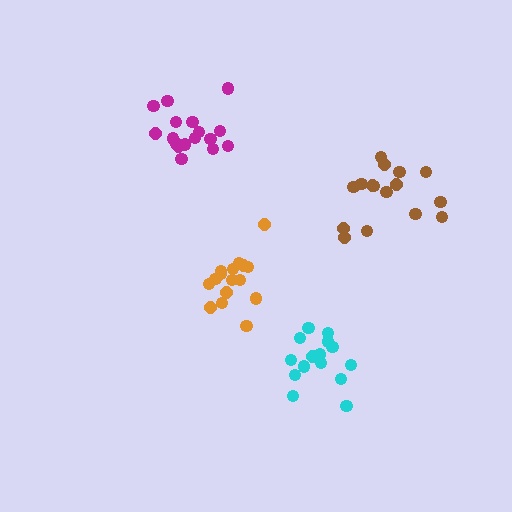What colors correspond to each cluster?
The clusters are colored: orange, magenta, cyan, brown.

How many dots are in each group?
Group 1: 16 dots, Group 2: 18 dots, Group 3: 15 dots, Group 4: 16 dots (65 total).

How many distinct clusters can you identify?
There are 4 distinct clusters.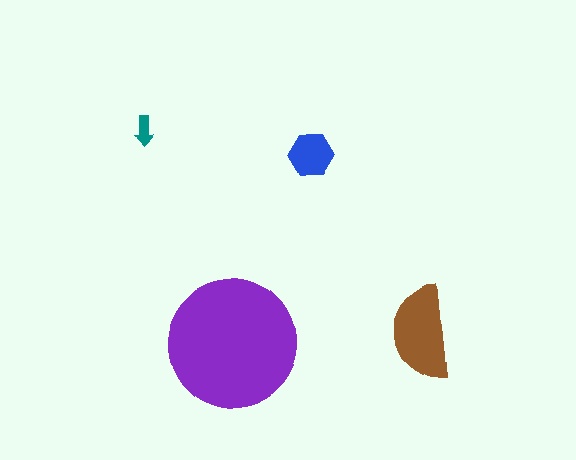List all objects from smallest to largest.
The teal arrow, the blue hexagon, the brown semicircle, the purple circle.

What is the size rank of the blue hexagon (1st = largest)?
3rd.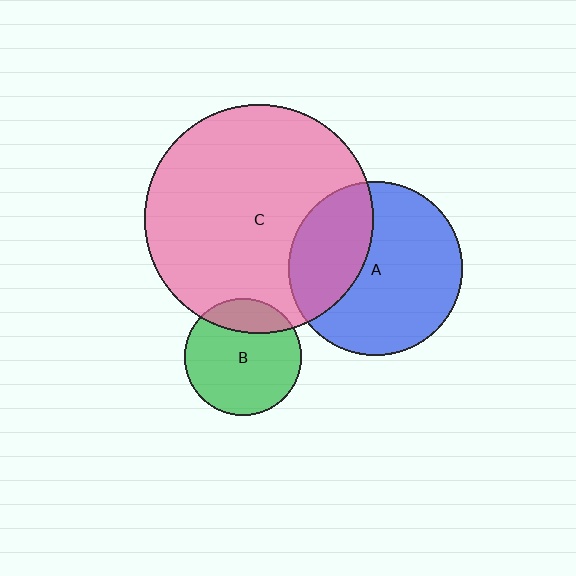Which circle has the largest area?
Circle C (pink).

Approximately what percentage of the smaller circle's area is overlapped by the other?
Approximately 35%.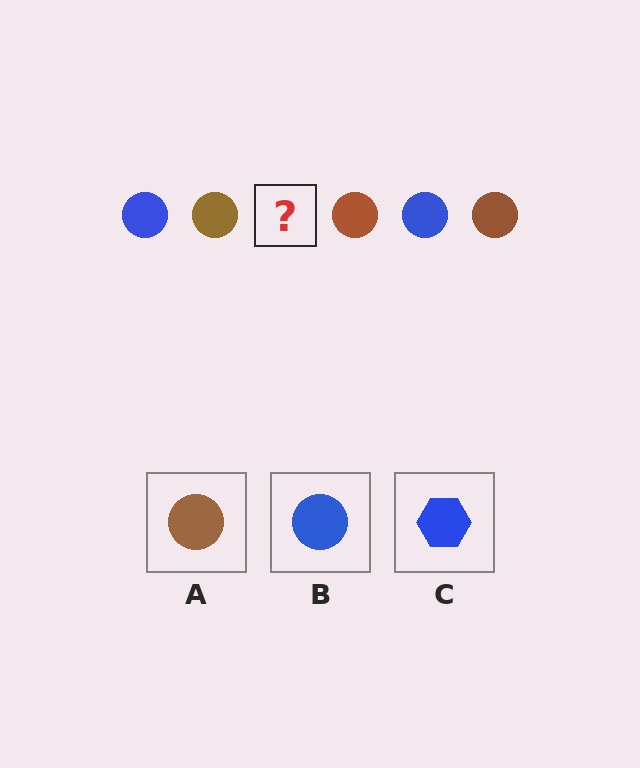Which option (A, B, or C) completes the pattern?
B.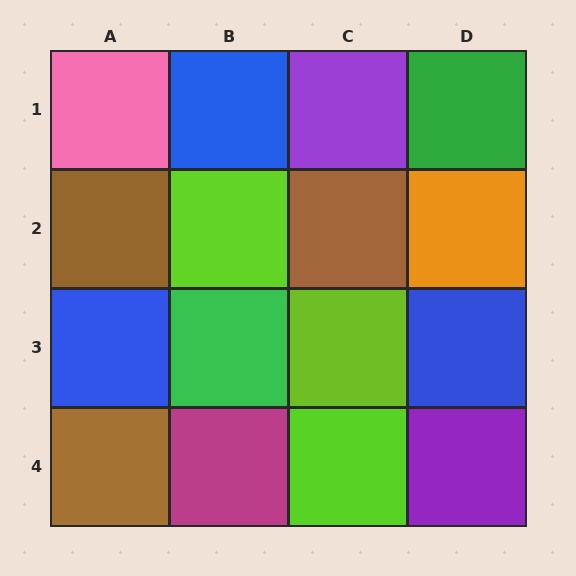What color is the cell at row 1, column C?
Purple.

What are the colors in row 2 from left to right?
Brown, lime, brown, orange.